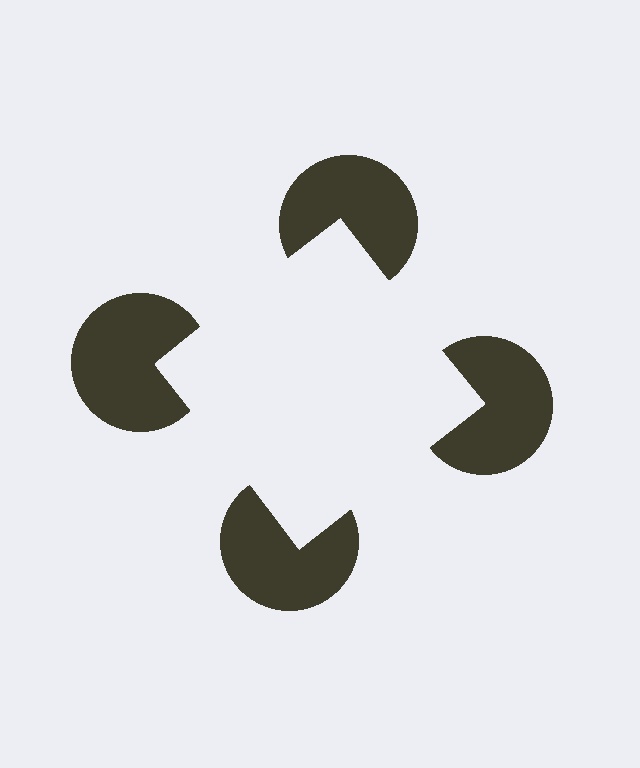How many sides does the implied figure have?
4 sides.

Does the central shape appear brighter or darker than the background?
It typically appears slightly brighter than the background, even though no actual brightness change is drawn.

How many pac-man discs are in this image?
There are 4 — one at each vertex of the illusory square.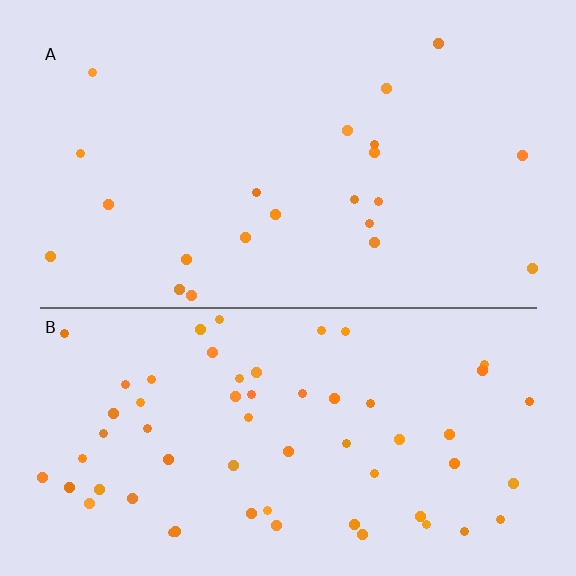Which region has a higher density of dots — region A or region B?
B (the bottom).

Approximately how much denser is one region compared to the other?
Approximately 2.7× — region B over region A.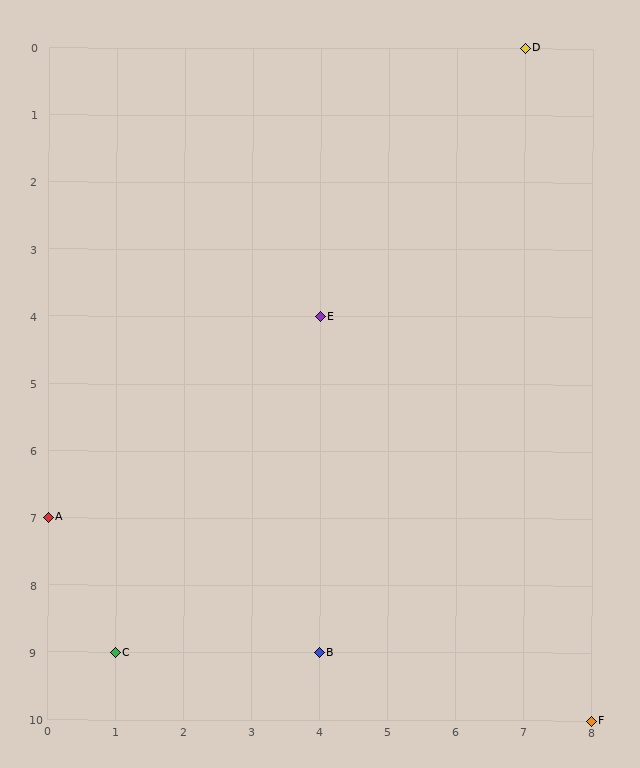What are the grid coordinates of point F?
Point F is at grid coordinates (8, 10).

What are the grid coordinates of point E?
Point E is at grid coordinates (4, 4).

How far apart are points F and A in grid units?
Points F and A are 8 columns and 3 rows apart (about 8.5 grid units diagonally).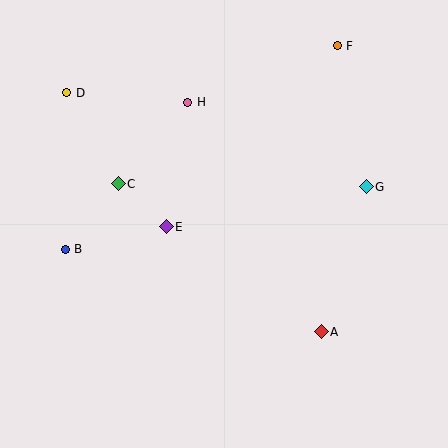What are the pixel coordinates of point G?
Point G is at (366, 187).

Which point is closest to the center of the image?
Point E at (166, 227) is closest to the center.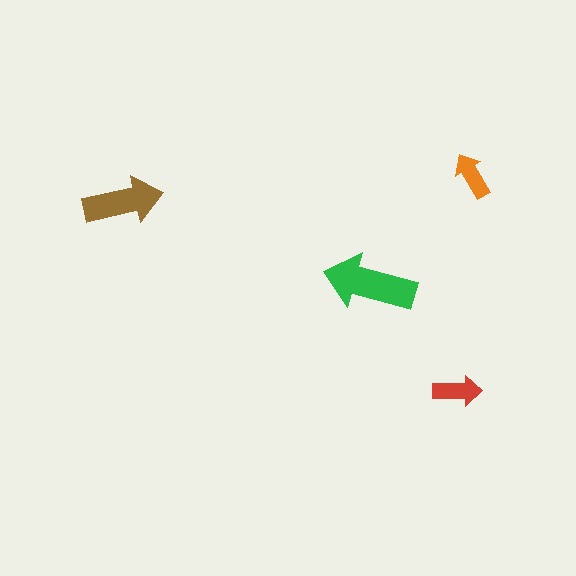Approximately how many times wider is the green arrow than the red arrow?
About 2 times wider.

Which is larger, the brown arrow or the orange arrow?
The brown one.